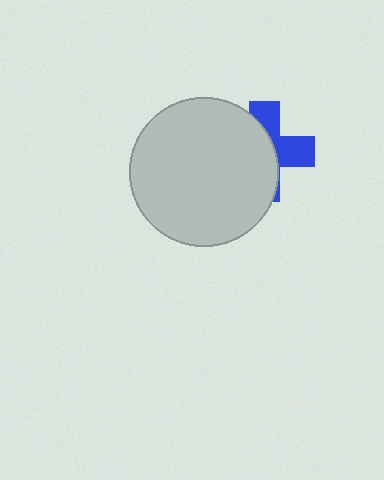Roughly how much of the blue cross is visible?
A small part of it is visible (roughly 40%).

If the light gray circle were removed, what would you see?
You would see the complete blue cross.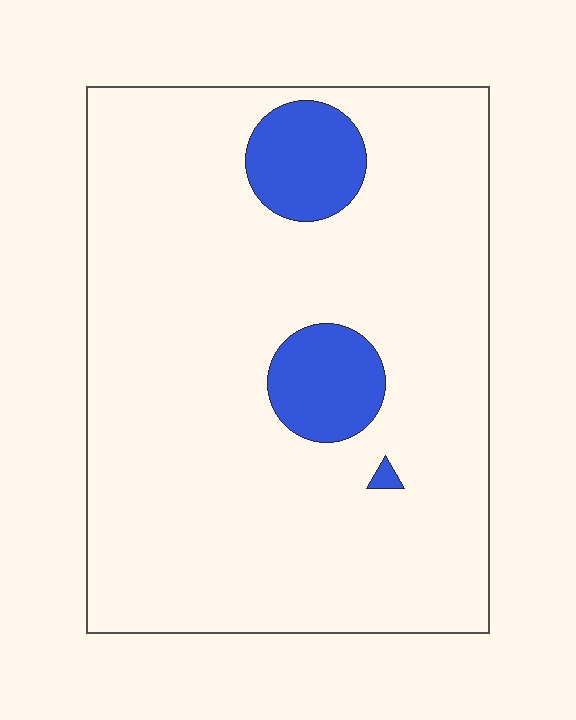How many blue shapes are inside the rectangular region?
3.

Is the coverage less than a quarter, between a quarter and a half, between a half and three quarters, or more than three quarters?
Less than a quarter.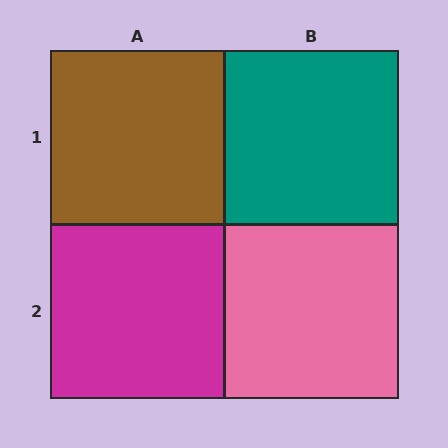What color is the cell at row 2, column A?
Magenta.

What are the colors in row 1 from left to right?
Brown, teal.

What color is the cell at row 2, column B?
Pink.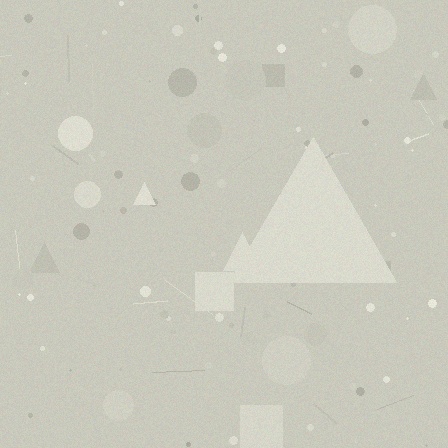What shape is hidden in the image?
A triangle is hidden in the image.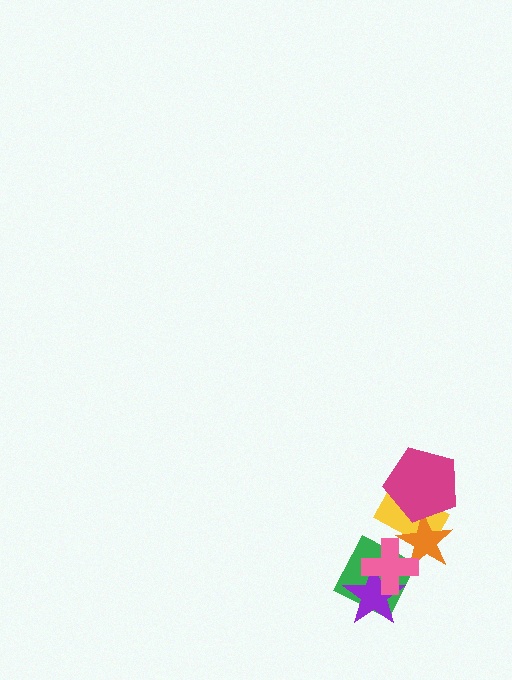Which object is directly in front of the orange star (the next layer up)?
The pink cross is directly in front of the orange star.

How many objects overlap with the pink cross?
3 objects overlap with the pink cross.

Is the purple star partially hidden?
Yes, it is partially covered by another shape.